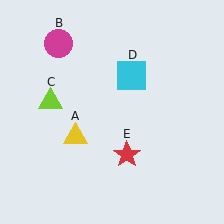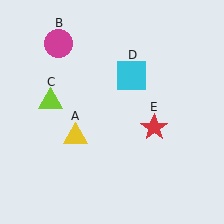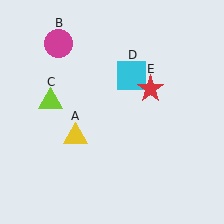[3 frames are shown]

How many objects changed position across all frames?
1 object changed position: red star (object E).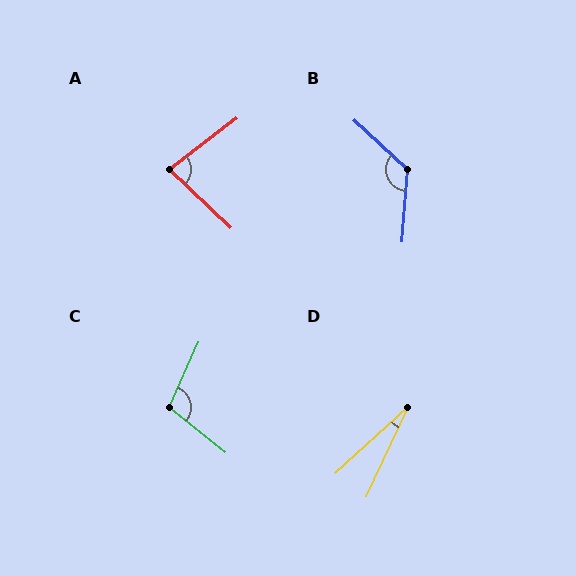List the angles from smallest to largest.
D (23°), A (80°), C (104°), B (128°).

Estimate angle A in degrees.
Approximately 80 degrees.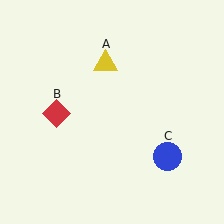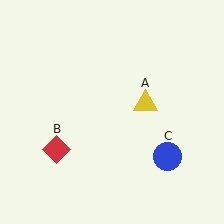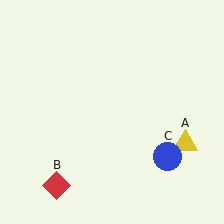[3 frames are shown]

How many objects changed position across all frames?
2 objects changed position: yellow triangle (object A), red diamond (object B).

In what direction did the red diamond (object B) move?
The red diamond (object B) moved down.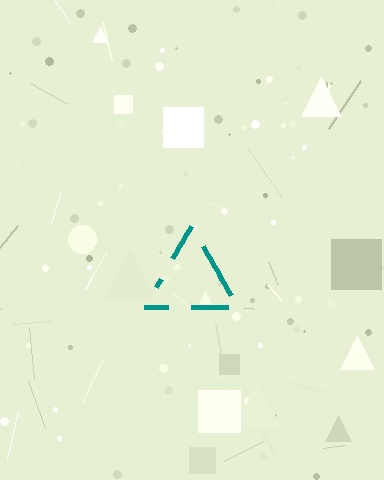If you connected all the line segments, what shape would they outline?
They would outline a triangle.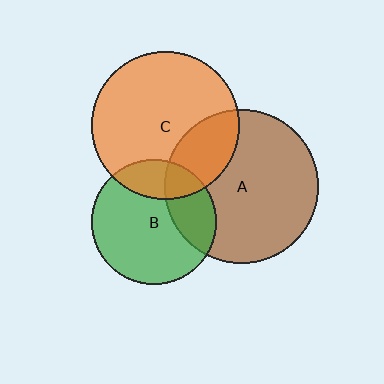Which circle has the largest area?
Circle A (brown).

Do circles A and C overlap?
Yes.